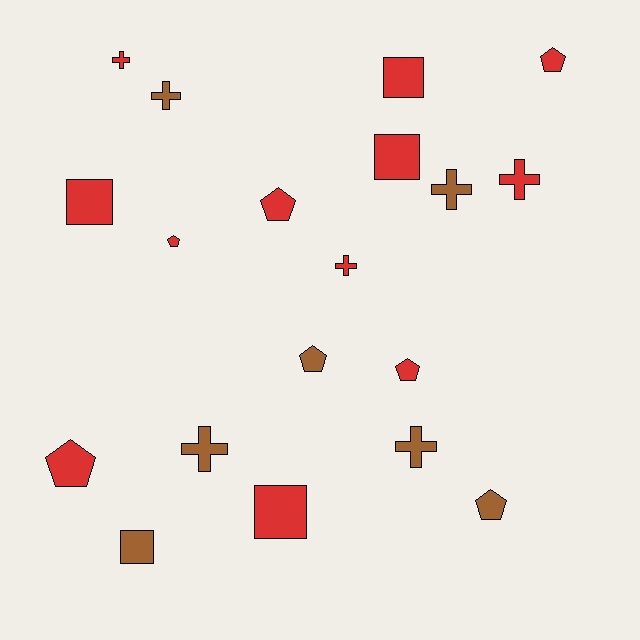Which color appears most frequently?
Red, with 12 objects.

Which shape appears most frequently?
Pentagon, with 7 objects.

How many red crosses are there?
There are 3 red crosses.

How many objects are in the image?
There are 19 objects.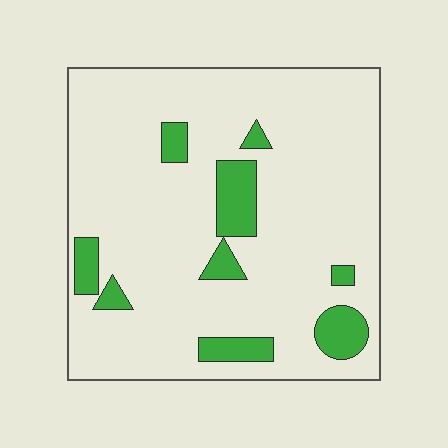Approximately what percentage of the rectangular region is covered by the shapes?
Approximately 15%.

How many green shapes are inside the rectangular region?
9.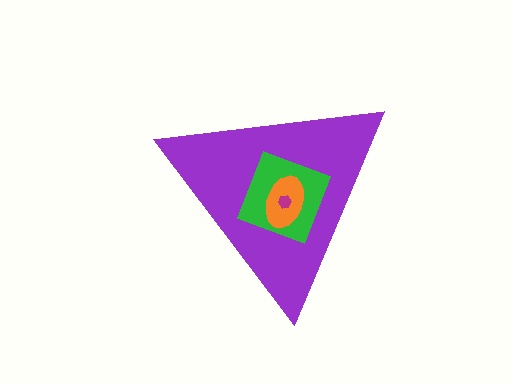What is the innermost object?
The magenta hexagon.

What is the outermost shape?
The purple triangle.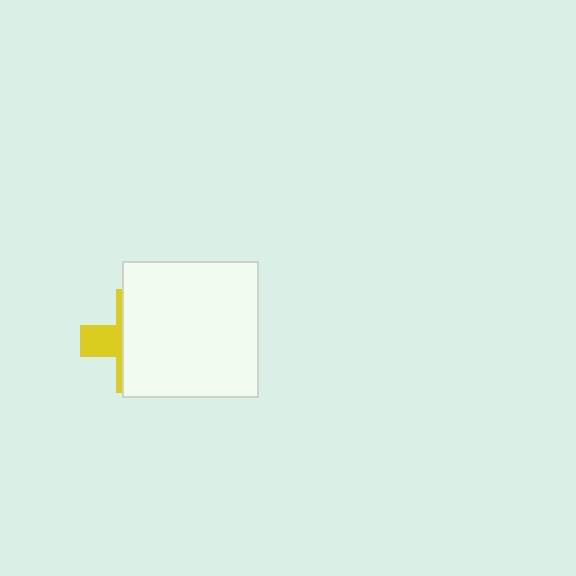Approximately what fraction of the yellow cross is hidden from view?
Roughly 68% of the yellow cross is hidden behind the white square.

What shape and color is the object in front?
The object in front is a white square.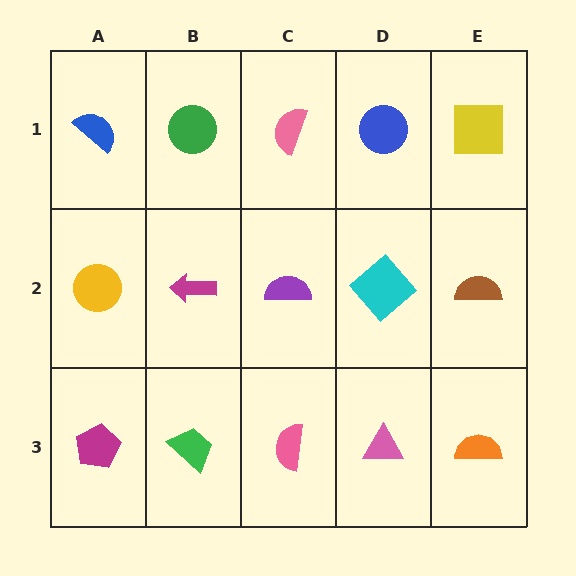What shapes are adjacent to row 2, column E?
A yellow square (row 1, column E), an orange semicircle (row 3, column E), a cyan diamond (row 2, column D).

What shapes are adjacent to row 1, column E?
A brown semicircle (row 2, column E), a blue circle (row 1, column D).